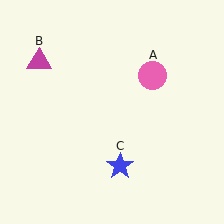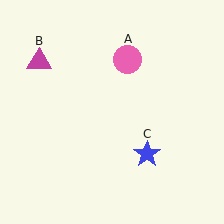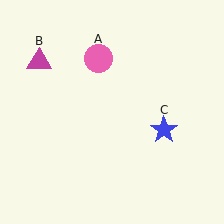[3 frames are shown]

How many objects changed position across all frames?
2 objects changed position: pink circle (object A), blue star (object C).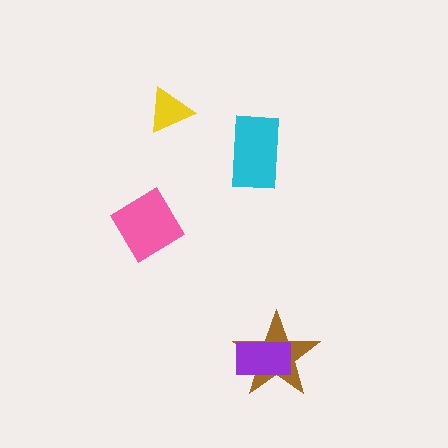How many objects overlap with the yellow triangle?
0 objects overlap with the yellow triangle.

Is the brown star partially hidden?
Yes, it is partially covered by another shape.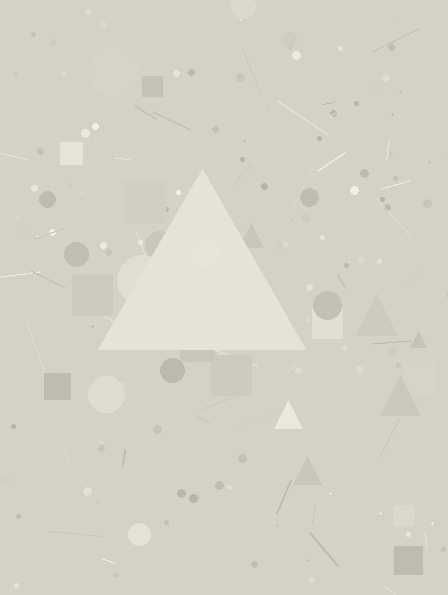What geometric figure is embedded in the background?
A triangle is embedded in the background.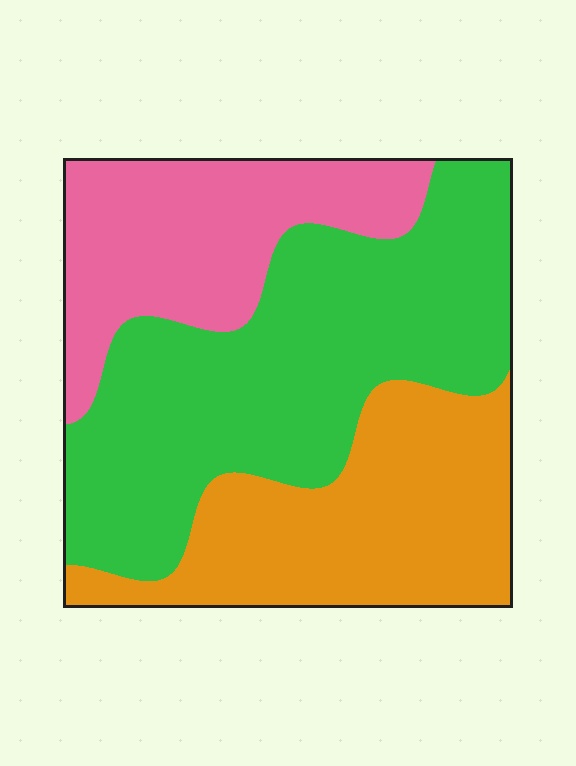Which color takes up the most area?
Green, at roughly 45%.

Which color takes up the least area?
Pink, at roughly 25%.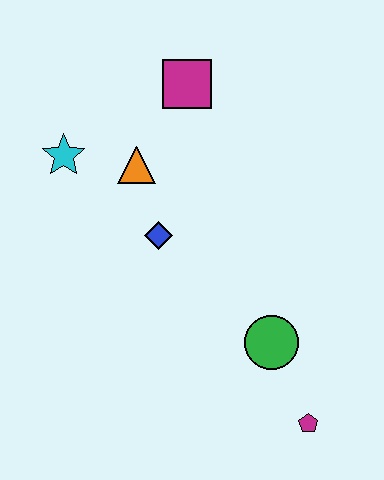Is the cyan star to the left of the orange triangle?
Yes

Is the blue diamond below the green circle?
No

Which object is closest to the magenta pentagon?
The green circle is closest to the magenta pentagon.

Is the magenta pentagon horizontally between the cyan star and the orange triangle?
No